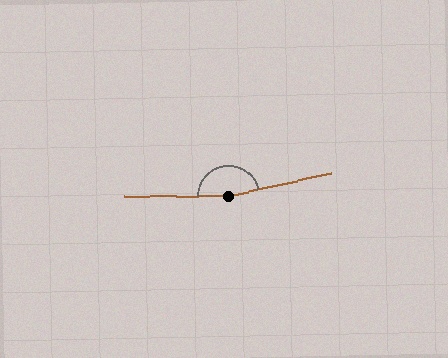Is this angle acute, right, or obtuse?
It is obtuse.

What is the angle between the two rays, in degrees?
Approximately 167 degrees.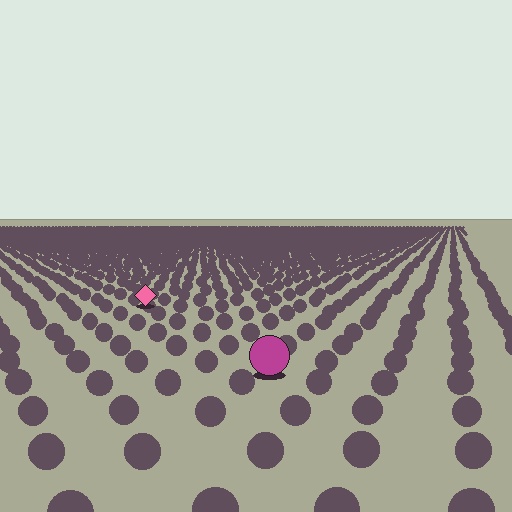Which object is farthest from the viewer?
The pink diamond is farthest from the viewer. It appears smaller and the ground texture around it is denser.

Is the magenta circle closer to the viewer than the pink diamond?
Yes. The magenta circle is closer — you can tell from the texture gradient: the ground texture is coarser near it.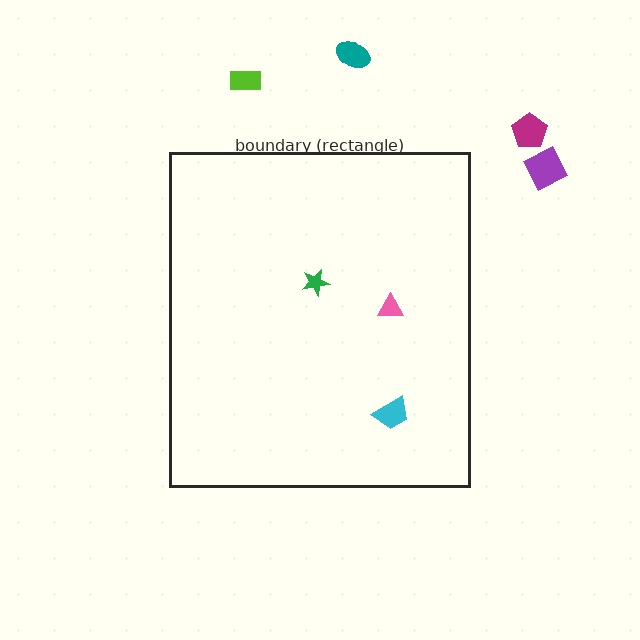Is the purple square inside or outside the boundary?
Outside.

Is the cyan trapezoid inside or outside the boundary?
Inside.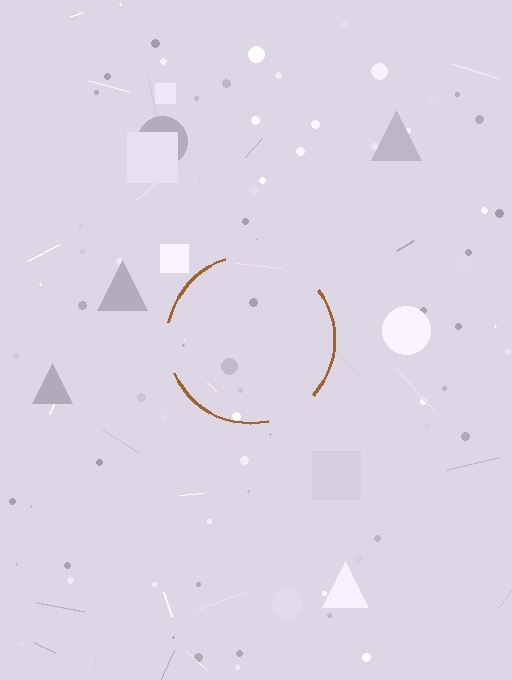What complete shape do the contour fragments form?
The contour fragments form a circle.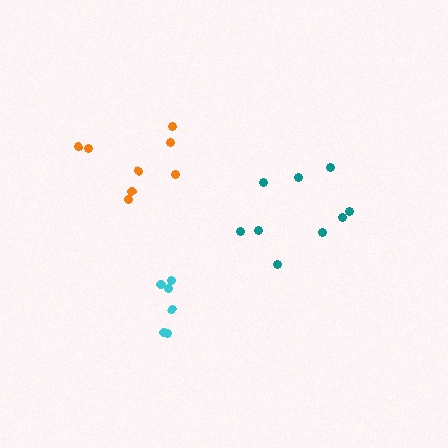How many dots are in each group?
Group 1: 9 dots, Group 2: 6 dots, Group 3: 8 dots (23 total).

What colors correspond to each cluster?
The clusters are colored: teal, cyan, orange.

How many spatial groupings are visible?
There are 3 spatial groupings.